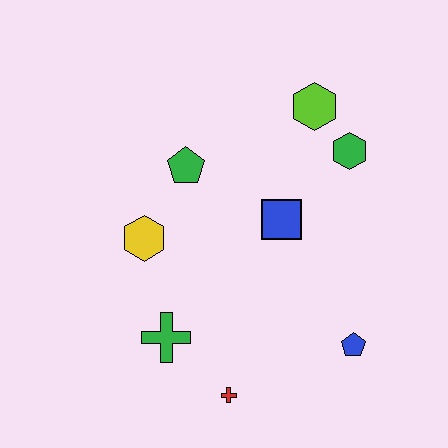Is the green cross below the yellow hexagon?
Yes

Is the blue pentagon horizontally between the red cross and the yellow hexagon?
No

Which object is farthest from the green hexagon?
The red cross is farthest from the green hexagon.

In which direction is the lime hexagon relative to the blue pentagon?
The lime hexagon is above the blue pentagon.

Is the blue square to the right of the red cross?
Yes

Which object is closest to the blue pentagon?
The red cross is closest to the blue pentagon.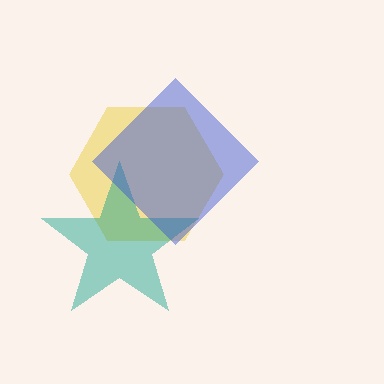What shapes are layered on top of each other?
The layered shapes are: a yellow hexagon, a teal star, a blue diamond.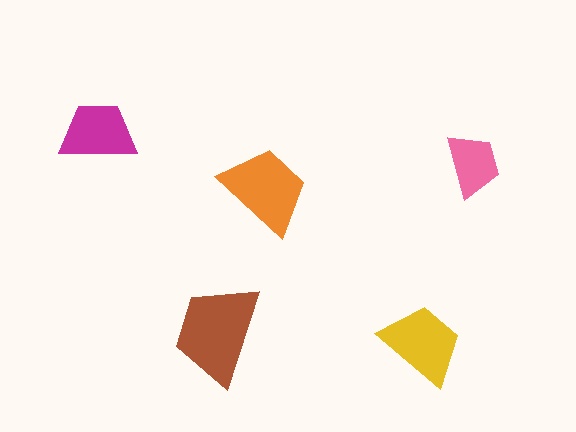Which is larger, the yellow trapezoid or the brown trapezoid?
The brown one.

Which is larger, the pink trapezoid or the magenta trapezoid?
The magenta one.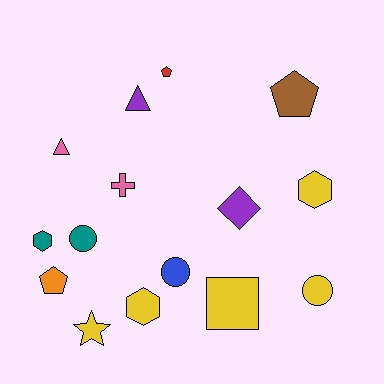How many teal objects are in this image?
There are 2 teal objects.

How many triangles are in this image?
There are 2 triangles.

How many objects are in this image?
There are 15 objects.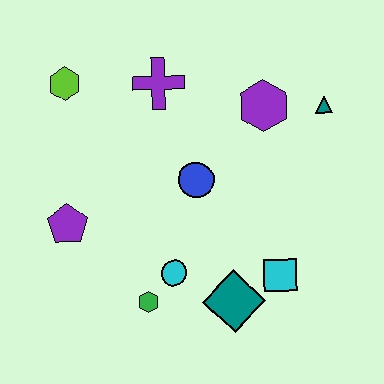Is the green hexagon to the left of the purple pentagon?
No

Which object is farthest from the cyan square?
The lime hexagon is farthest from the cyan square.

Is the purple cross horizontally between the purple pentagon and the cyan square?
Yes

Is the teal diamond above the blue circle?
No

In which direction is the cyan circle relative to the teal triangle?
The cyan circle is below the teal triangle.